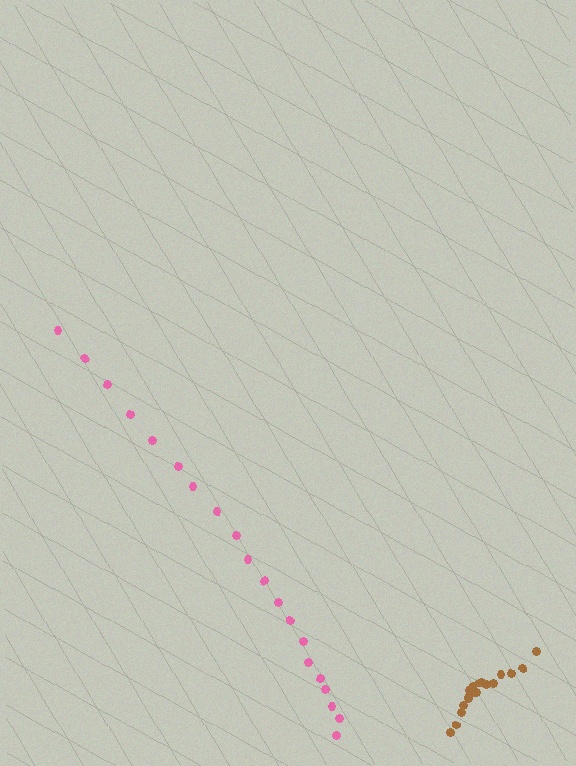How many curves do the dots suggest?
There are 2 distinct paths.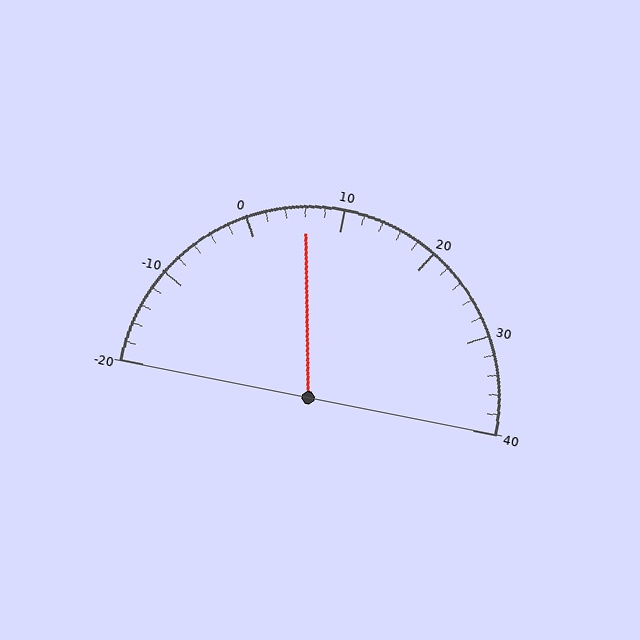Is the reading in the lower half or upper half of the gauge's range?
The reading is in the lower half of the range (-20 to 40).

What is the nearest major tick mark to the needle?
The nearest major tick mark is 10.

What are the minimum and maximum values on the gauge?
The gauge ranges from -20 to 40.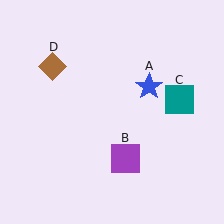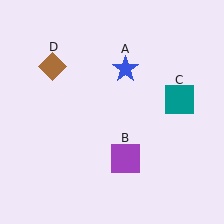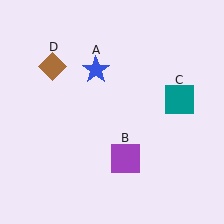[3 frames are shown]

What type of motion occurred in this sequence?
The blue star (object A) rotated counterclockwise around the center of the scene.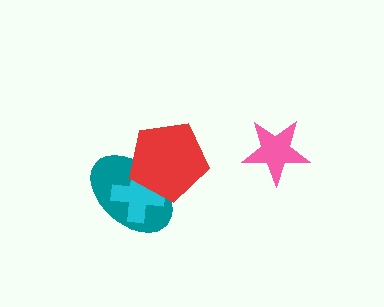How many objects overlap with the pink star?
0 objects overlap with the pink star.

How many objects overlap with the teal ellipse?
2 objects overlap with the teal ellipse.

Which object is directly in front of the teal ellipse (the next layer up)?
The cyan cross is directly in front of the teal ellipse.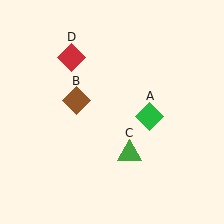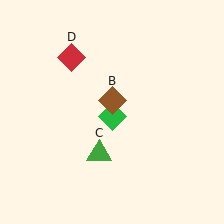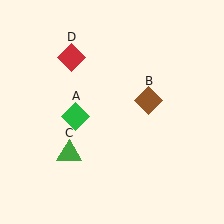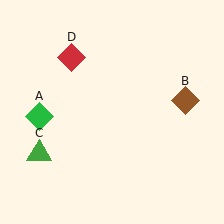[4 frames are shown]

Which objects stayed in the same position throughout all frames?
Red diamond (object D) remained stationary.